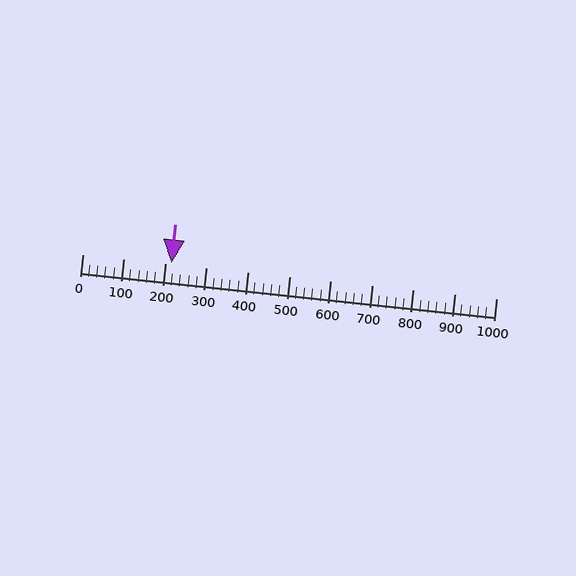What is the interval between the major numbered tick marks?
The major tick marks are spaced 100 units apart.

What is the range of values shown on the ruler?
The ruler shows values from 0 to 1000.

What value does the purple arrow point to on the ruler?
The purple arrow points to approximately 216.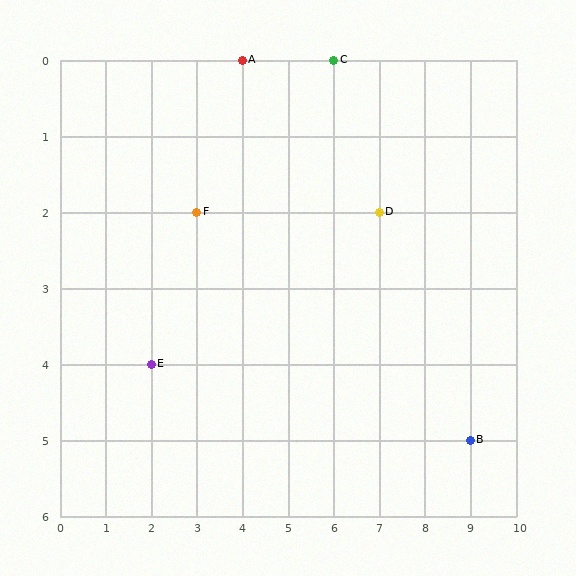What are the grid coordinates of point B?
Point B is at grid coordinates (9, 5).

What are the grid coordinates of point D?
Point D is at grid coordinates (7, 2).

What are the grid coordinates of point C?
Point C is at grid coordinates (6, 0).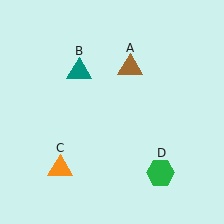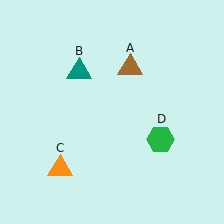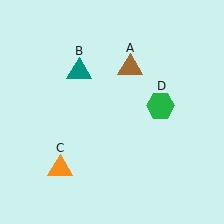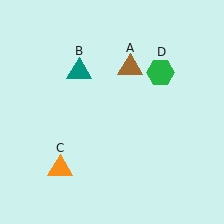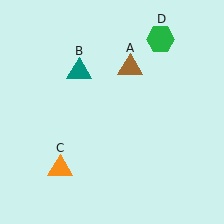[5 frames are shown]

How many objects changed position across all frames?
1 object changed position: green hexagon (object D).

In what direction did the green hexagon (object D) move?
The green hexagon (object D) moved up.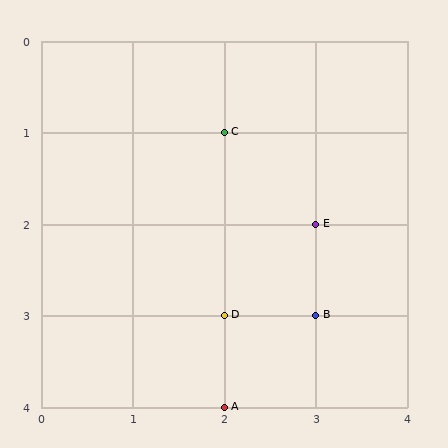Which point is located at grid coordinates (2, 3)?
Point D is at (2, 3).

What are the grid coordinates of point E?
Point E is at grid coordinates (3, 2).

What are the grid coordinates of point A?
Point A is at grid coordinates (2, 4).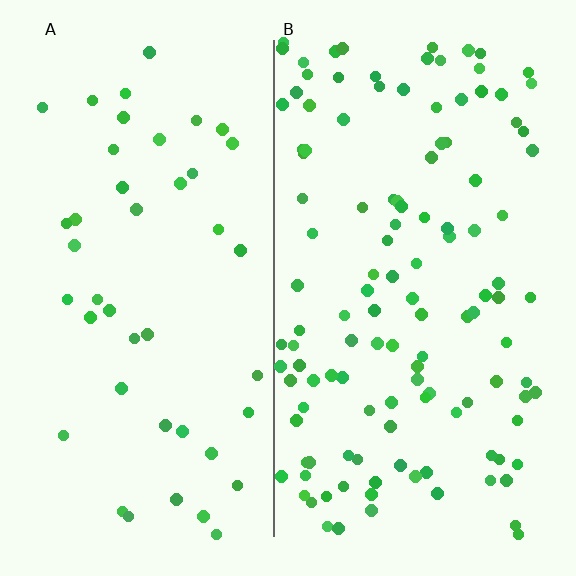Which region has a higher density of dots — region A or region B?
B (the right).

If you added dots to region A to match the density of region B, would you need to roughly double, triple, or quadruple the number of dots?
Approximately triple.